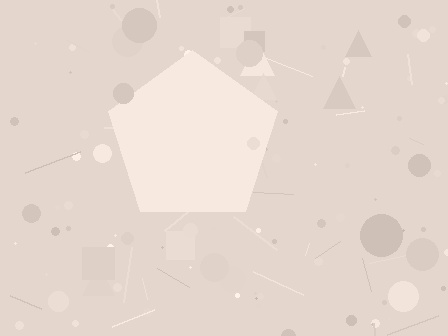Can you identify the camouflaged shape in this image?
The camouflaged shape is a pentagon.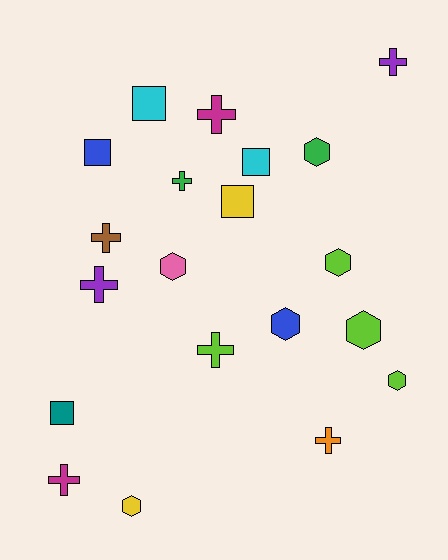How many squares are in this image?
There are 5 squares.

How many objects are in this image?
There are 20 objects.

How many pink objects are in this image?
There is 1 pink object.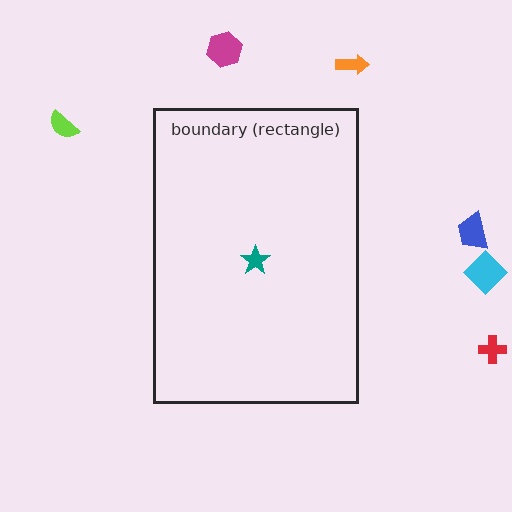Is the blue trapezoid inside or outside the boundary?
Outside.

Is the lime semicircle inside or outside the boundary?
Outside.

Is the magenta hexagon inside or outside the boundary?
Outside.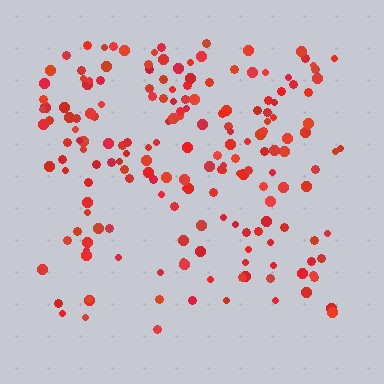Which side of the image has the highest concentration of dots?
The top.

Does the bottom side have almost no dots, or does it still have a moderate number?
Still a moderate number, just noticeably fewer than the top.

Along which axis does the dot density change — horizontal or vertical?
Vertical.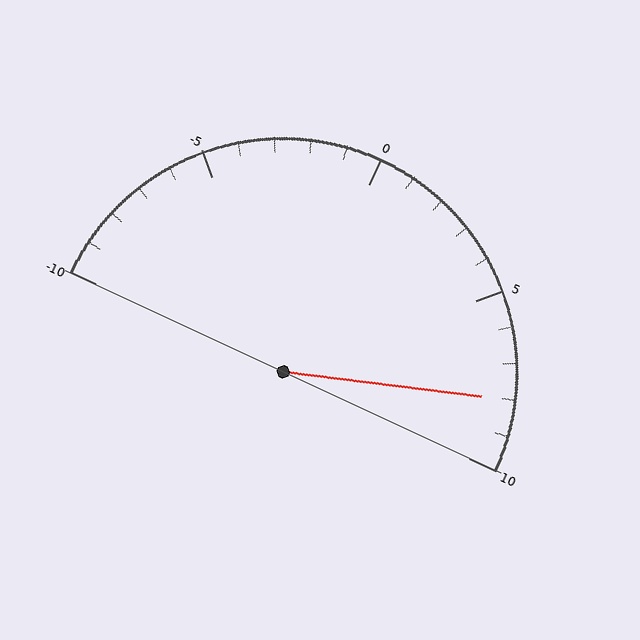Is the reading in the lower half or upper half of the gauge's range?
The reading is in the upper half of the range (-10 to 10).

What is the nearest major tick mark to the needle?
The nearest major tick mark is 10.